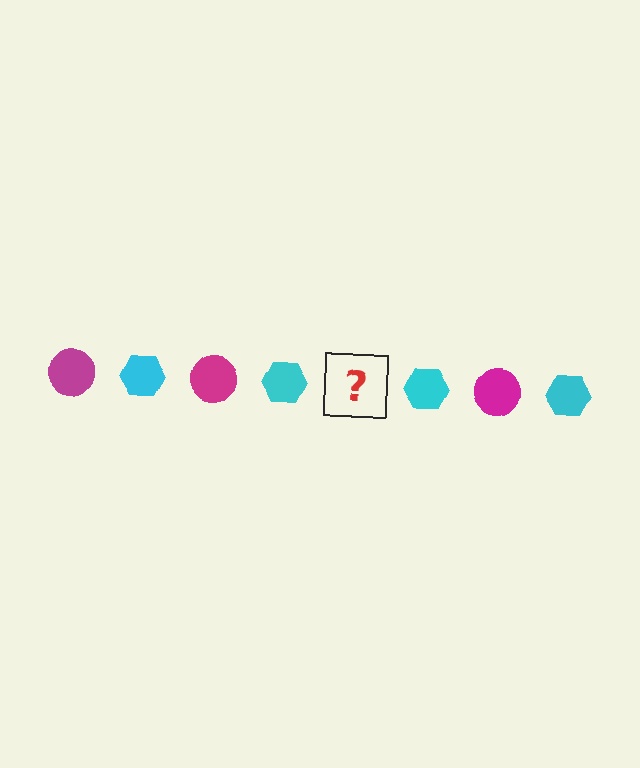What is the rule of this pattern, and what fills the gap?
The rule is that the pattern alternates between magenta circle and cyan hexagon. The gap should be filled with a magenta circle.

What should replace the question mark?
The question mark should be replaced with a magenta circle.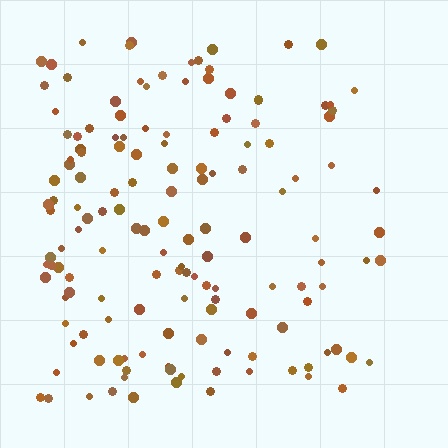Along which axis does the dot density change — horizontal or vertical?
Horizontal.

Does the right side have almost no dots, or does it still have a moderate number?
Still a moderate number, just noticeably fewer than the left.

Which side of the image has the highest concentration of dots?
The left.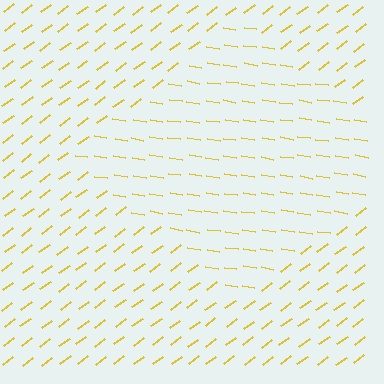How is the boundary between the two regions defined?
The boundary is defined purely by a change in line orientation (approximately 45 degrees difference). All lines are the same color and thickness.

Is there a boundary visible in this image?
Yes, there is a texture boundary formed by a change in line orientation.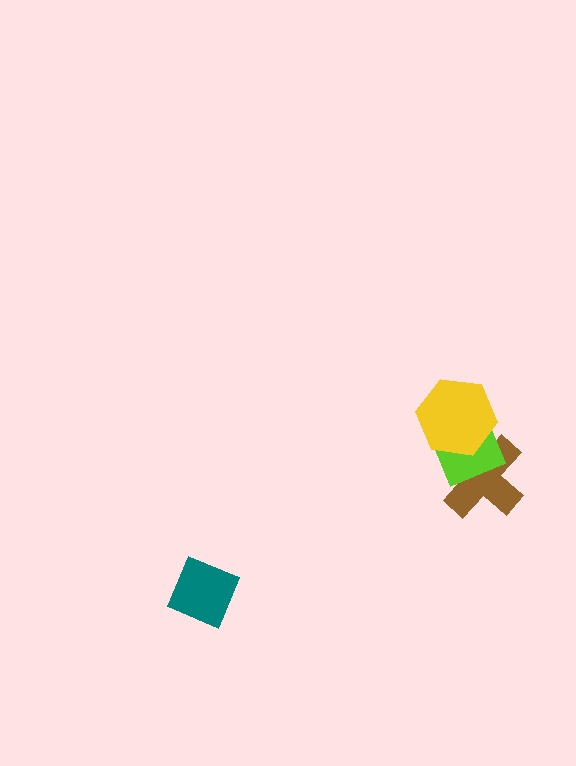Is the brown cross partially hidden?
Yes, it is partially covered by another shape.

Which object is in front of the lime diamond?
The yellow hexagon is in front of the lime diamond.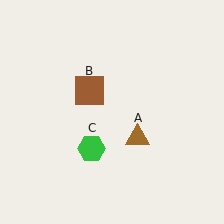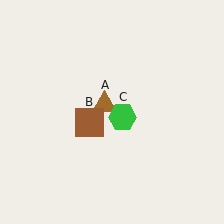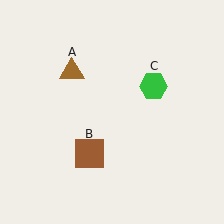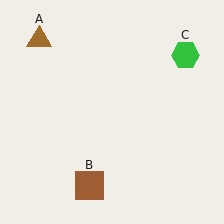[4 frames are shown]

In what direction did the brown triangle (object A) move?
The brown triangle (object A) moved up and to the left.